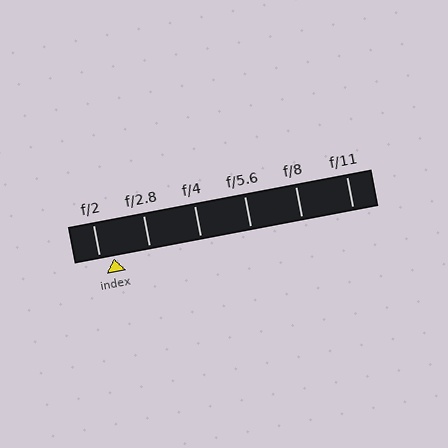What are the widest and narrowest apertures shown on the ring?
The widest aperture shown is f/2 and the narrowest is f/11.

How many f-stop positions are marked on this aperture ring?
There are 6 f-stop positions marked.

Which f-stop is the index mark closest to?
The index mark is closest to f/2.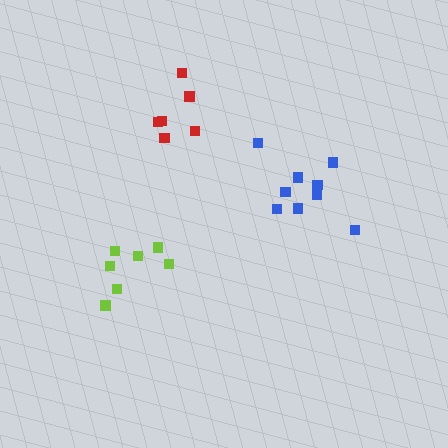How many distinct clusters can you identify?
There are 3 distinct clusters.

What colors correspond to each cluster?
The clusters are colored: blue, lime, red.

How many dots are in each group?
Group 1: 9 dots, Group 2: 7 dots, Group 3: 6 dots (22 total).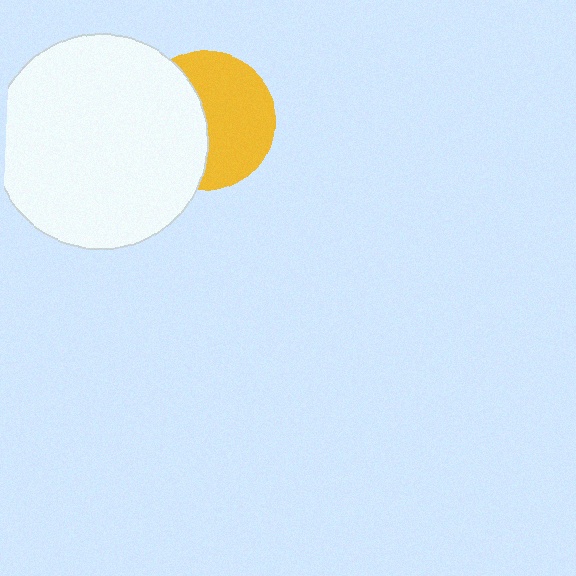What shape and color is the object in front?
The object in front is a white circle.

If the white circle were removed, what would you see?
You would see the complete yellow circle.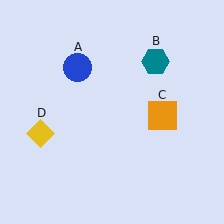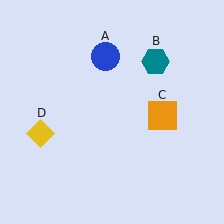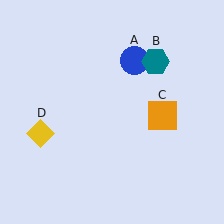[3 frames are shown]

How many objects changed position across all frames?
1 object changed position: blue circle (object A).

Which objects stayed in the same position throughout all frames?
Teal hexagon (object B) and orange square (object C) and yellow diamond (object D) remained stationary.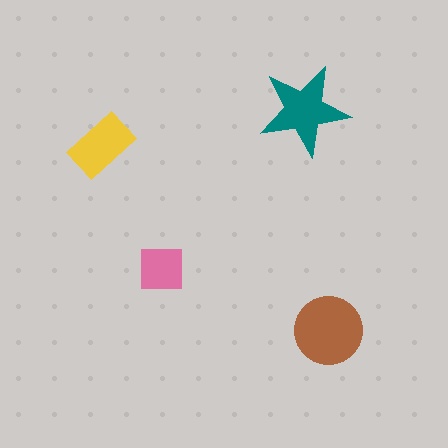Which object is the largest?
The brown circle.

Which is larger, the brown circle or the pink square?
The brown circle.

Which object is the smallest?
The pink square.